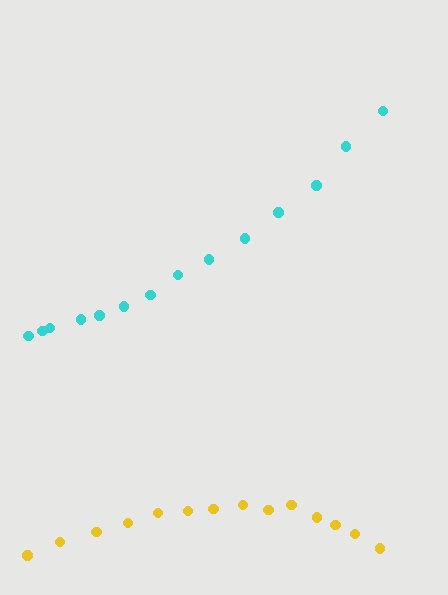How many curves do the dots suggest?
There are 2 distinct paths.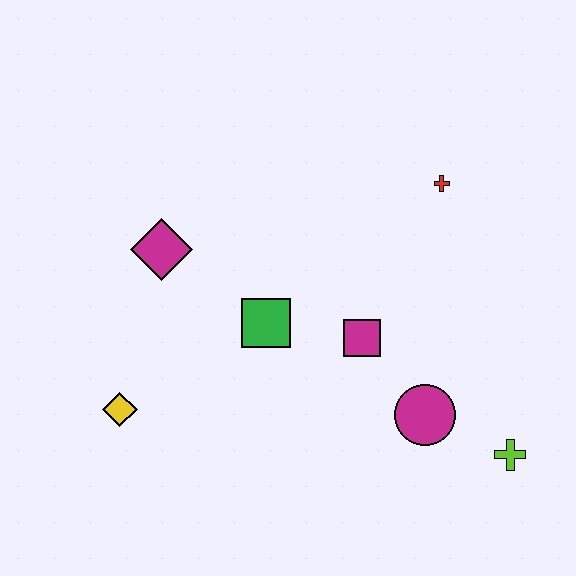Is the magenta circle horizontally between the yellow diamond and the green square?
No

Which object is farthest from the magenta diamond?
The lime cross is farthest from the magenta diamond.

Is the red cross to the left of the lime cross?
Yes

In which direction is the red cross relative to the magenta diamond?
The red cross is to the right of the magenta diamond.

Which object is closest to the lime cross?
The magenta circle is closest to the lime cross.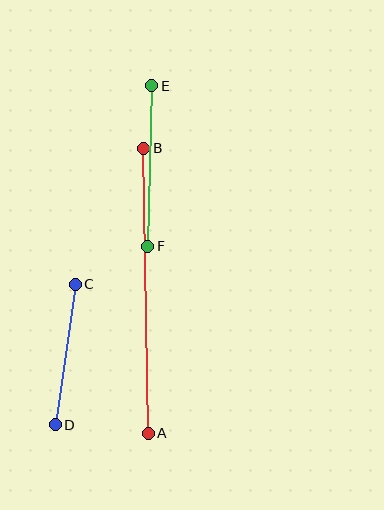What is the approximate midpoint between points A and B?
The midpoint is at approximately (146, 291) pixels.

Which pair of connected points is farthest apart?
Points A and B are farthest apart.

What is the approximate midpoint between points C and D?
The midpoint is at approximately (65, 355) pixels.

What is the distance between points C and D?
The distance is approximately 142 pixels.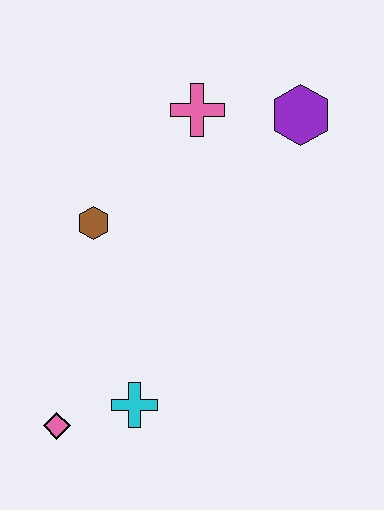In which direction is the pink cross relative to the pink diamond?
The pink cross is above the pink diamond.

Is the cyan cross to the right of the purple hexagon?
No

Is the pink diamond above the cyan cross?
No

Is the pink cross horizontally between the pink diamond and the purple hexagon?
Yes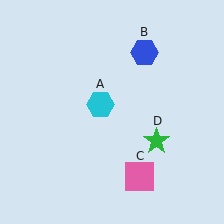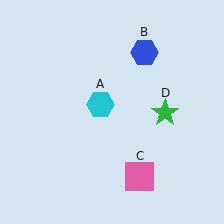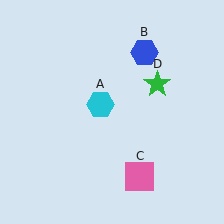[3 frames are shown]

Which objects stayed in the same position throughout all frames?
Cyan hexagon (object A) and blue hexagon (object B) and pink square (object C) remained stationary.